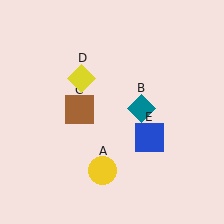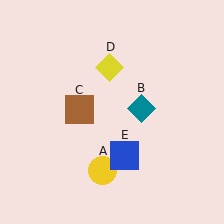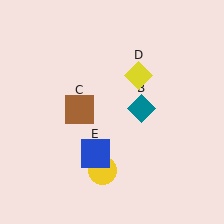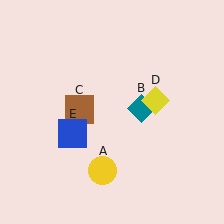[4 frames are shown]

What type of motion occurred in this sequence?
The yellow diamond (object D), blue square (object E) rotated clockwise around the center of the scene.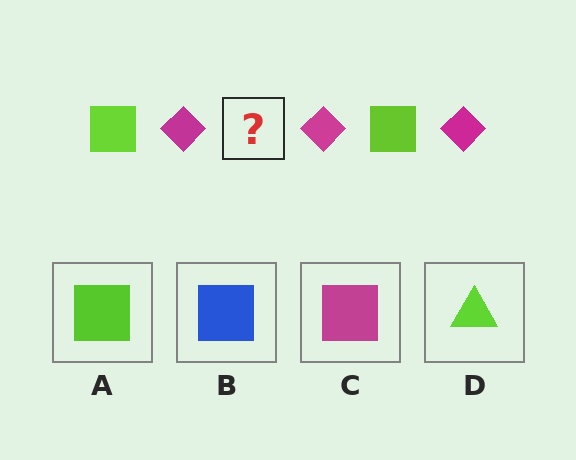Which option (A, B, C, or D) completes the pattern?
A.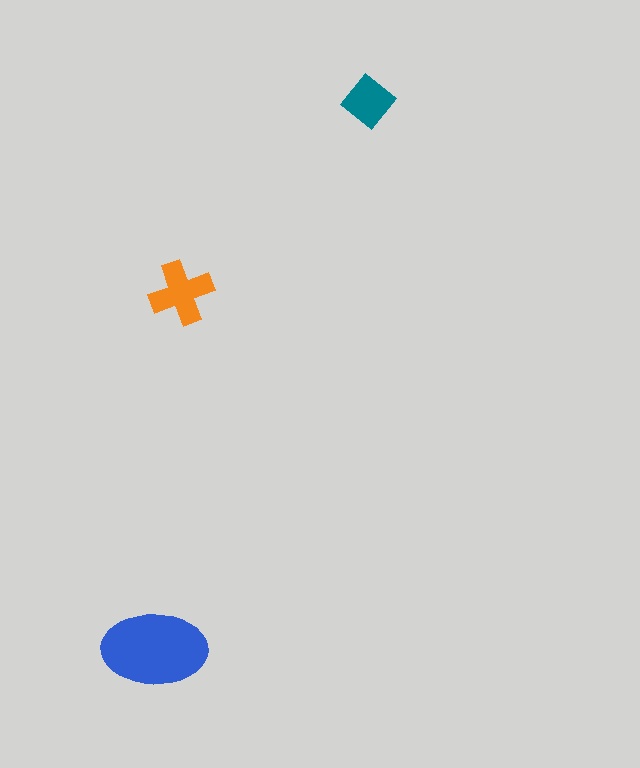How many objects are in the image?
There are 3 objects in the image.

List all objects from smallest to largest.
The teal diamond, the orange cross, the blue ellipse.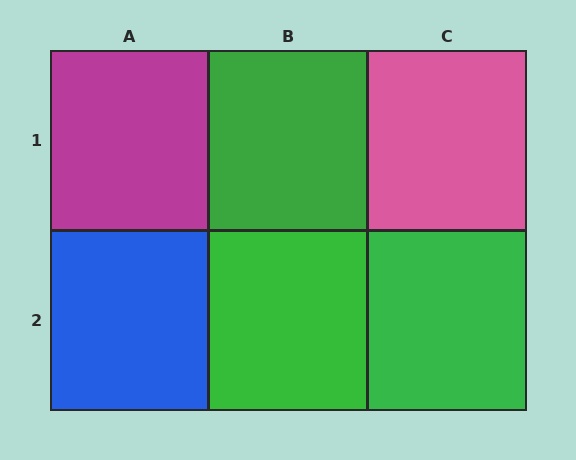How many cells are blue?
1 cell is blue.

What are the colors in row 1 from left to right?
Magenta, green, pink.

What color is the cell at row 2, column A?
Blue.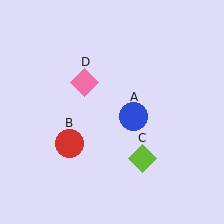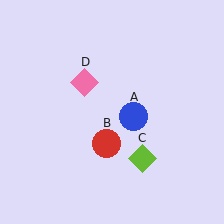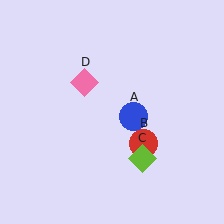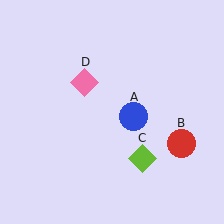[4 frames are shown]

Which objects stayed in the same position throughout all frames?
Blue circle (object A) and lime diamond (object C) and pink diamond (object D) remained stationary.